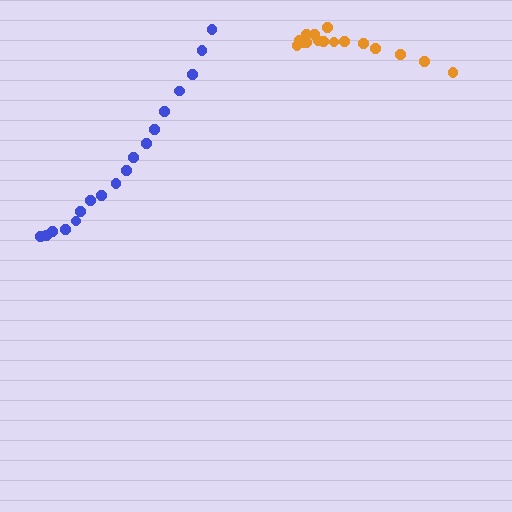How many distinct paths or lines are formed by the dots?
There are 2 distinct paths.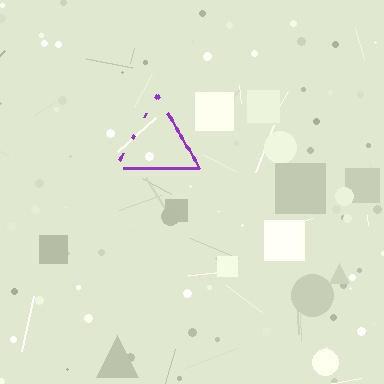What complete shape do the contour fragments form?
The contour fragments form a triangle.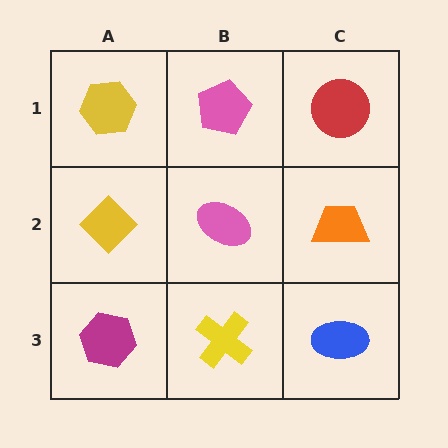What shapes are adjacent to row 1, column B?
A pink ellipse (row 2, column B), a yellow hexagon (row 1, column A), a red circle (row 1, column C).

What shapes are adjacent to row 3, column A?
A yellow diamond (row 2, column A), a yellow cross (row 3, column B).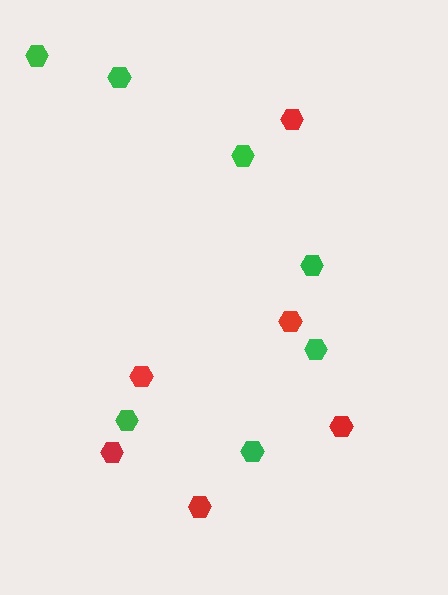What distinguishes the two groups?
There are 2 groups: one group of green hexagons (7) and one group of red hexagons (6).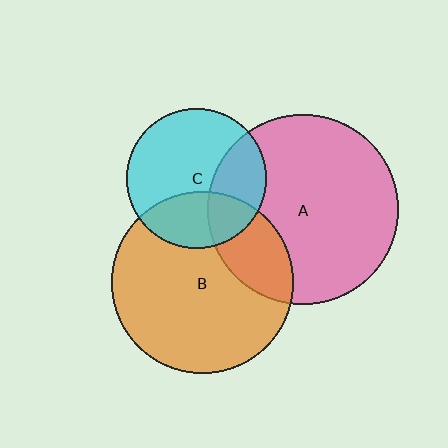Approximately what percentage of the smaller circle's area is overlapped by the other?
Approximately 30%.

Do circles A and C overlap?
Yes.